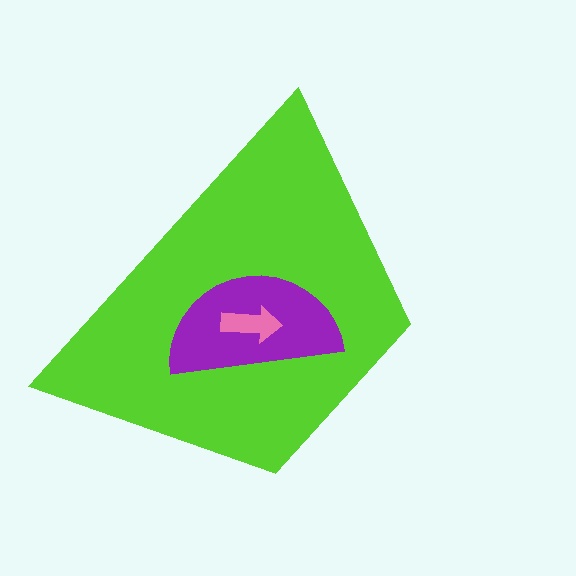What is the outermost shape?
The lime trapezoid.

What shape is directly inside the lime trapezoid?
The purple semicircle.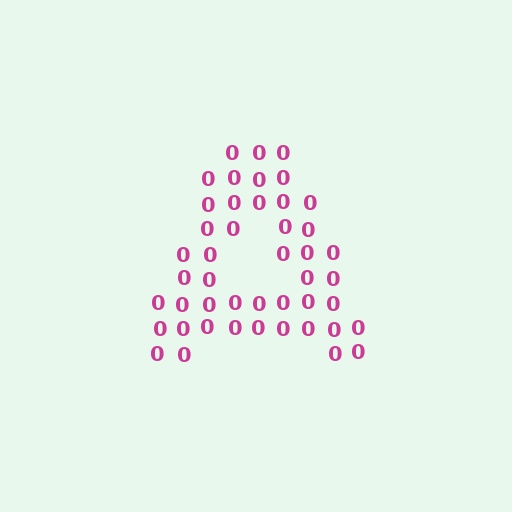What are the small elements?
The small elements are digit 0's.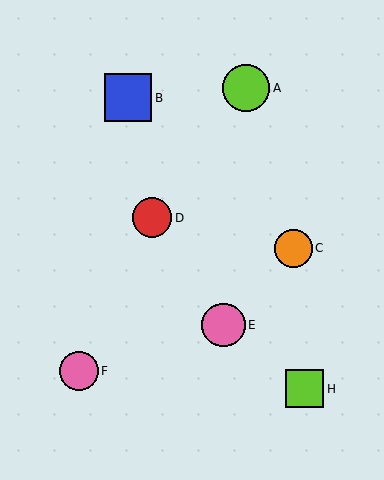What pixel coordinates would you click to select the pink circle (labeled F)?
Click at (79, 371) to select the pink circle F.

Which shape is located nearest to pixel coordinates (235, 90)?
The lime circle (labeled A) at (246, 88) is nearest to that location.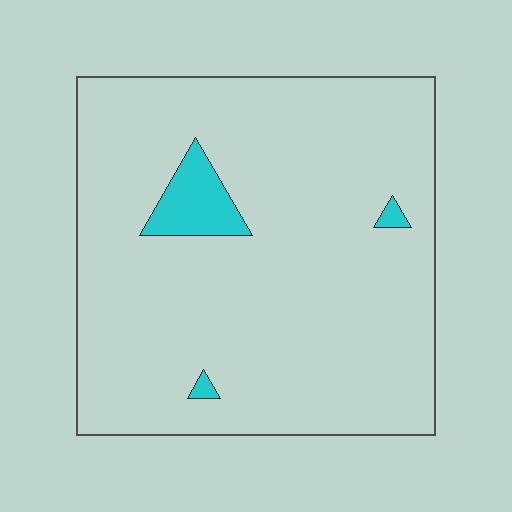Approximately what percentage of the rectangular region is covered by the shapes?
Approximately 5%.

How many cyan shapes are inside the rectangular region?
3.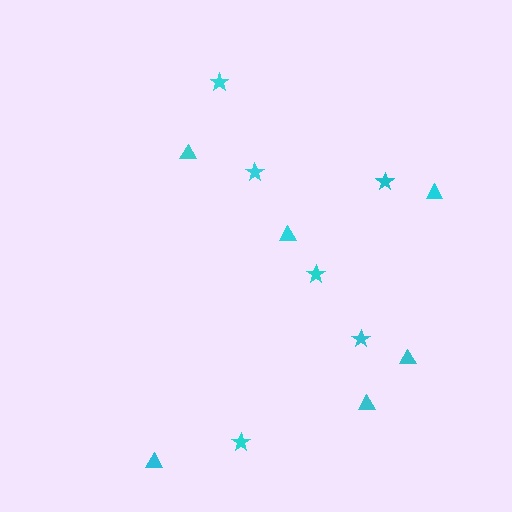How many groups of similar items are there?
There are 2 groups: one group of triangles (6) and one group of stars (6).